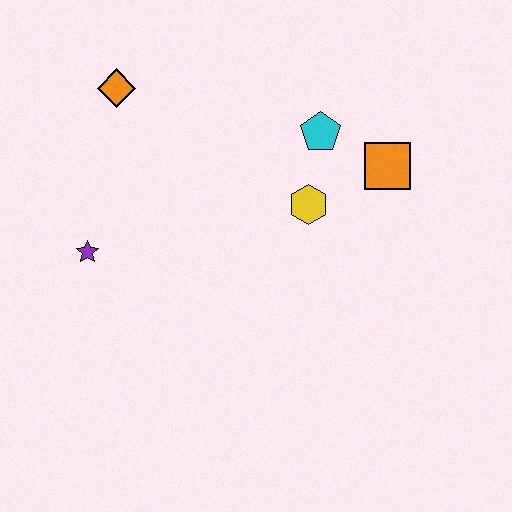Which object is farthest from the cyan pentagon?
The purple star is farthest from the cyan pentagon.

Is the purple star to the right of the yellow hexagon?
No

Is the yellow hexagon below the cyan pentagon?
Yes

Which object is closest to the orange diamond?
The purple star is closest to the orange diamond.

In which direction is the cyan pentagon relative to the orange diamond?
The cyan pentagon is to the right of the orange diamond.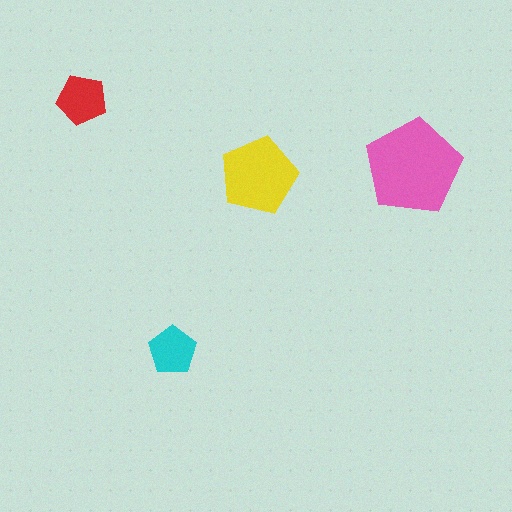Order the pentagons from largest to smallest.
the pink one, the yellow one, the red one, the cyan one.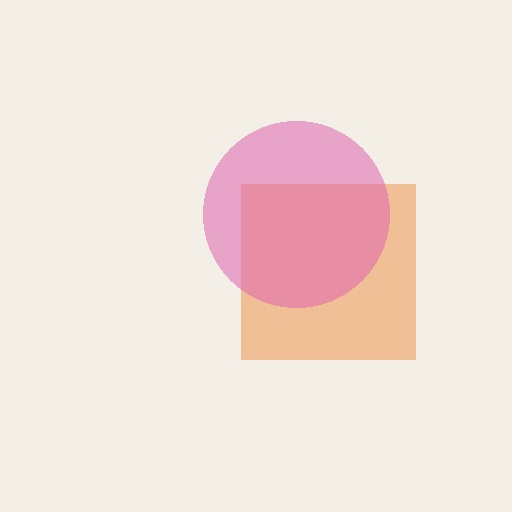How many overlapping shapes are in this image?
There are 2 overlapping shapes in the image.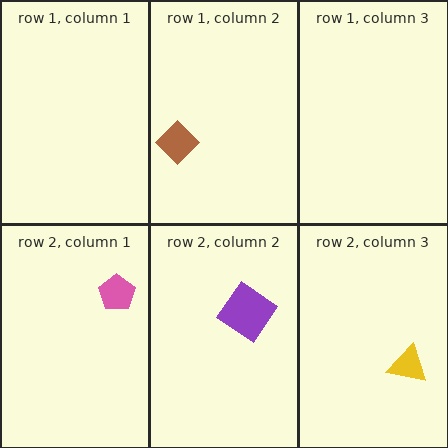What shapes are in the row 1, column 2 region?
The brown diamond.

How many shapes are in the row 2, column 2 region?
1.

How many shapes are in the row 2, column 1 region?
1.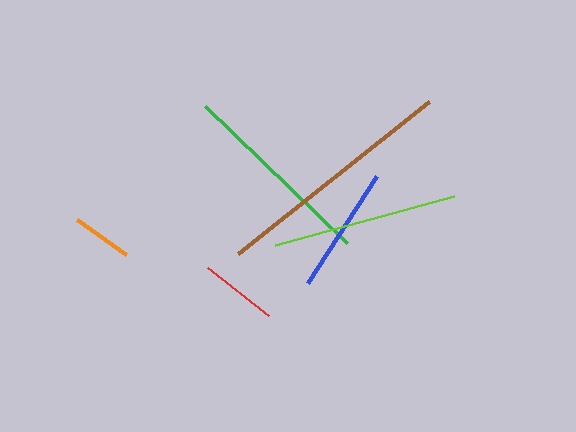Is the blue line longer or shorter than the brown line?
The brown line is longer than the blue line.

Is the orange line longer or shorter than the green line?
The green line is longer than the orange line.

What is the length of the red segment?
The red segment is approximately 78 pixels long.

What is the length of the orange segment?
The orange segment is approximately 61 pixels long.